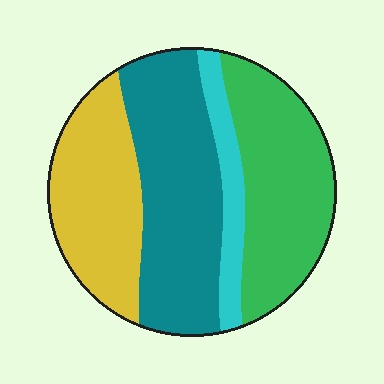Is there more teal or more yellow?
Teal.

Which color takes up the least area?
Cyan, at roughly 10%.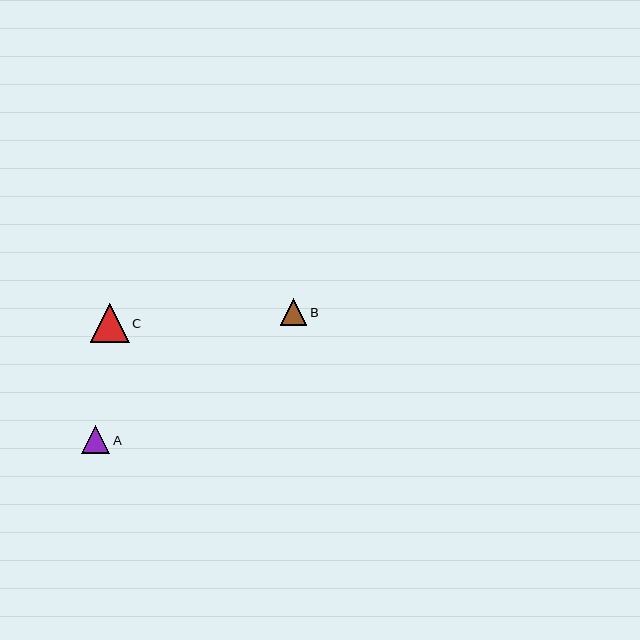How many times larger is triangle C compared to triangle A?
Triangle C is approximately 1.4 times the size of triangle A.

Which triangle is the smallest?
Triangle B is the smallest with a size of approximately 26 pixels.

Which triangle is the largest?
Triangle C is the largest with a size of approximately 39 pixels.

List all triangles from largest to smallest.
From largest to smallest: C, A, B.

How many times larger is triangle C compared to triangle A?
Triangle C is approximately 1.4 times the size of triangle A.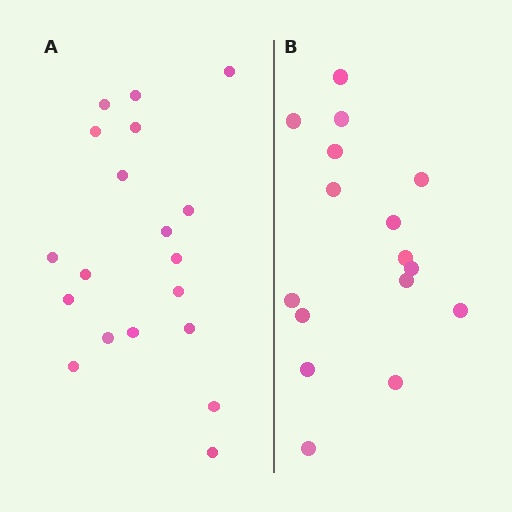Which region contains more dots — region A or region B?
Region A (the left region) has more dots.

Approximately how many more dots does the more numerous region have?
Region A has just a few more — roughly 2 or 3 more dots than region B.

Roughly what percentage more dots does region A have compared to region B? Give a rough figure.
About 20% more.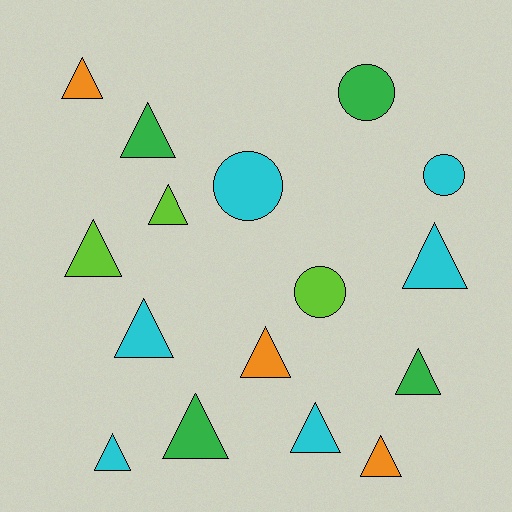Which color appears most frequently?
Cyan, with 6 objects.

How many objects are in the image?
There are 16 objects.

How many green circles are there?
There is 1 green circle.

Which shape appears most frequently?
Triangle, with 12 objects.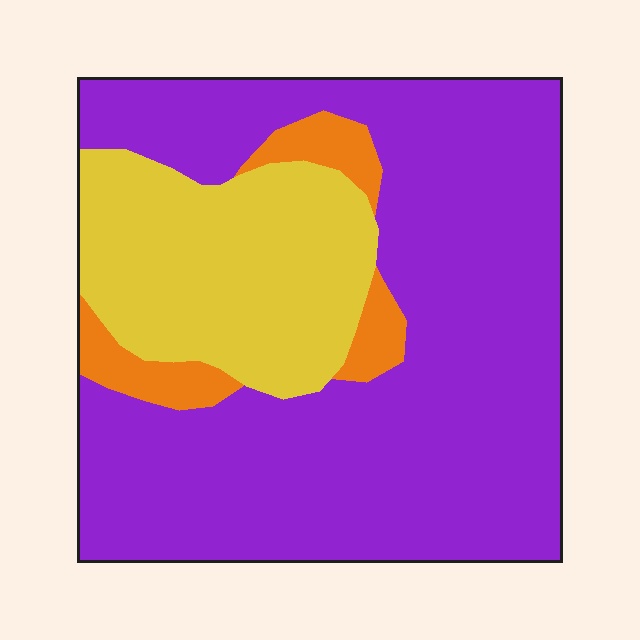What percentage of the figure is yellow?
Yellow takes up about one quarter (1/4) of the figure.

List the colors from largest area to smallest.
From largest to smallest: purple, yellow, orange.